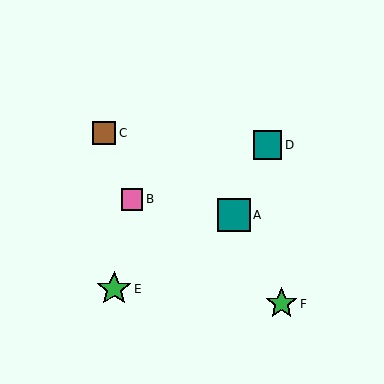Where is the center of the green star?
The center of the green star is at (281, 304).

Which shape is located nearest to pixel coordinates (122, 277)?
The green star (labeled E) at (114, 289) is nearest to that location.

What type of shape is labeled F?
Shape F is a green star.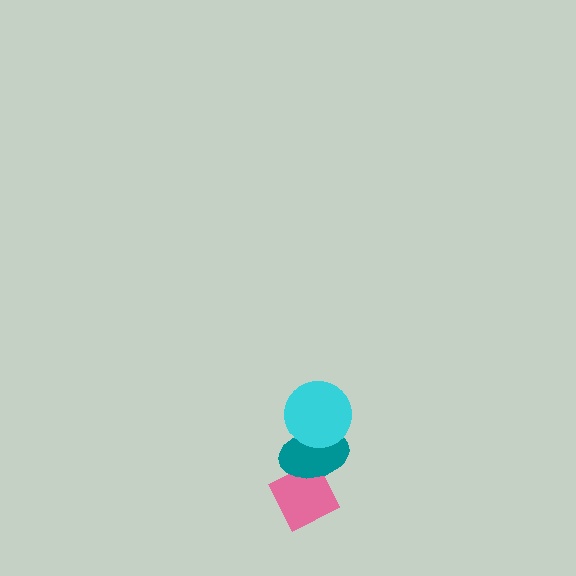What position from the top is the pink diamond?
The pink diamond is 3rd from the top.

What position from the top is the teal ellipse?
The teal ellipse is 2nd from the top.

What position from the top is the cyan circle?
The cyan circle is 1st from the top.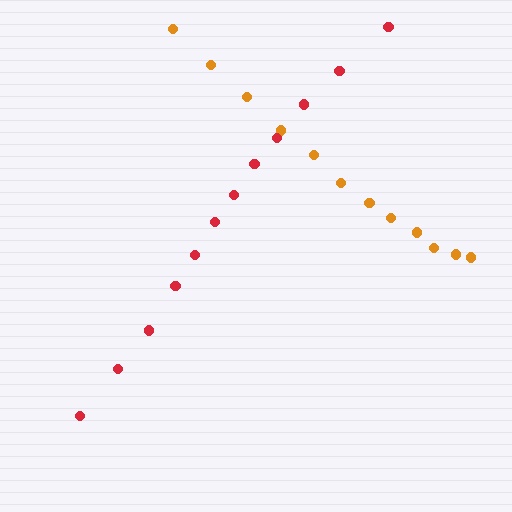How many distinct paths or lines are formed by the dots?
There are 2 distinct paths.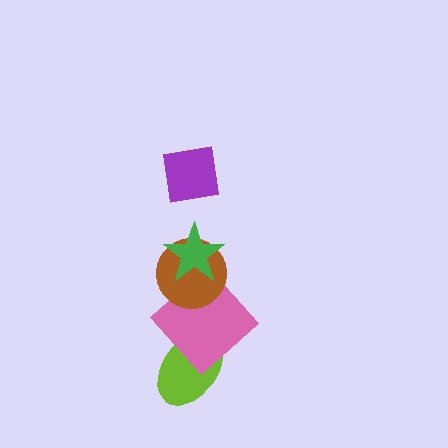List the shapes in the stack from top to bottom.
From top to bottom: the purple square, the green star, the brown circle, the pink diamond, the lime ellipse.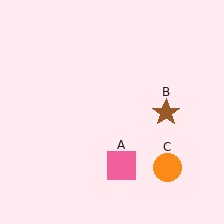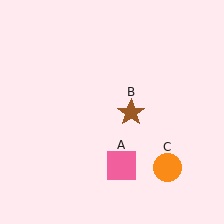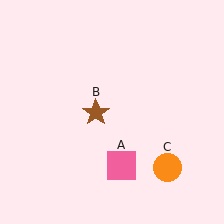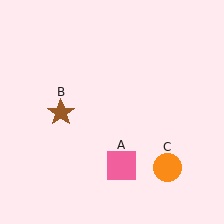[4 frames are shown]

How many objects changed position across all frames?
1 object changed position: brown star (object B).